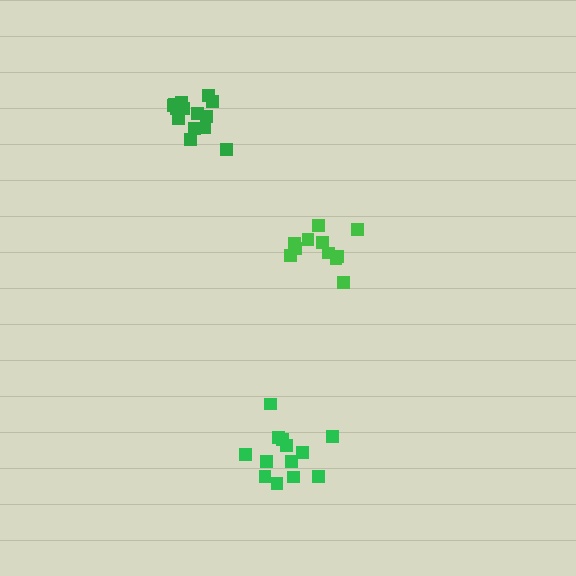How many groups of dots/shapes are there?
There are 3 groups.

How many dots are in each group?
Group 1: 11 dots, Group 2: 14 dots, Group 3: 13 dots (38 total).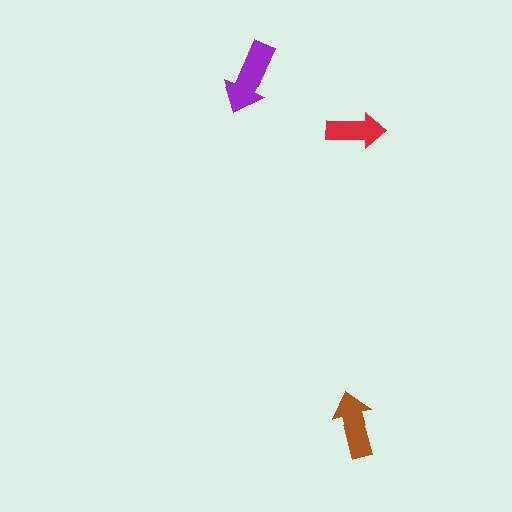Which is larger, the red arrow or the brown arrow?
The brown one.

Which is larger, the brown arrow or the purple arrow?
The purple one.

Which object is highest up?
The purple arrow is topmost.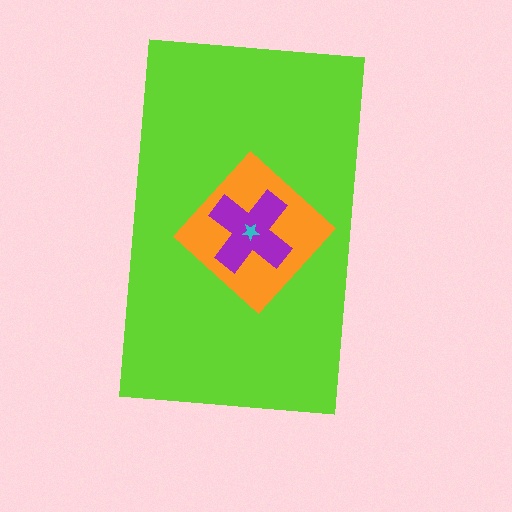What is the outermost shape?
The lime rectangle.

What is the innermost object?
The cyan star.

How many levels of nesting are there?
4.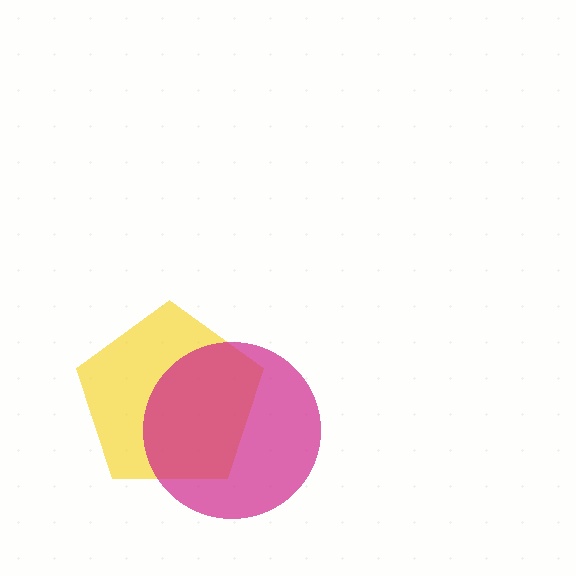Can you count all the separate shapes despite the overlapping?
Yes, there are 2 separate shapes.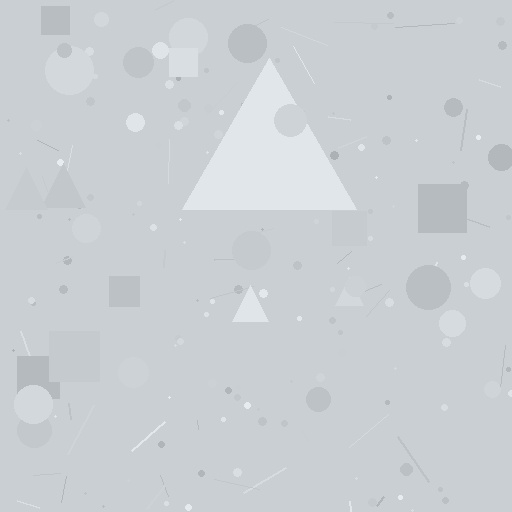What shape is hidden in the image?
A triangle is hidden in the image.